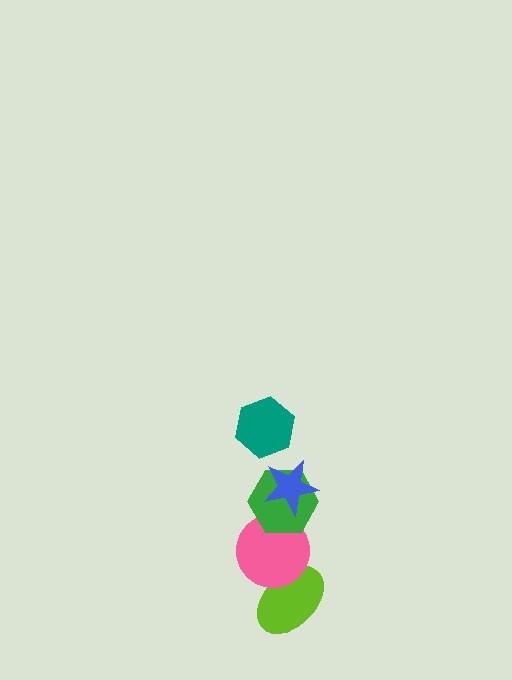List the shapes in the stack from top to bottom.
From top to bottom: the teal hexagon, the blue star, the green hexagon, the pink circle, the lime ellipse.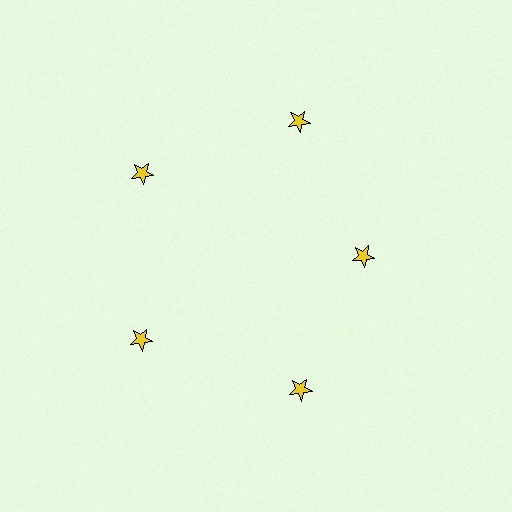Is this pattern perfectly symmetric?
No. The 5 yellow stars are arranged in a ring, but one element near the 3 o'clock position is pulled inward toward the center, breaking the 5-fold rotational symmetry.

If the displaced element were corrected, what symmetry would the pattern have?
It would have 5-fold rotational symmetry — the pattern would map onto itself every 72 degrees.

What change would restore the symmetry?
The symmetry would be restored by moving it outward, back onto the ring so that all 5 stars sit at equal angles and equal distance from the center.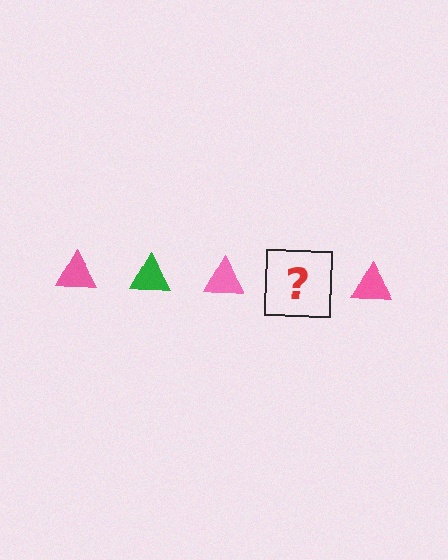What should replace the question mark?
The question mark should be replaced with a green triangle.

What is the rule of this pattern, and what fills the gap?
The rule is that the pattern cycles through pink, green triangles. The gap should be filled with a green triangle.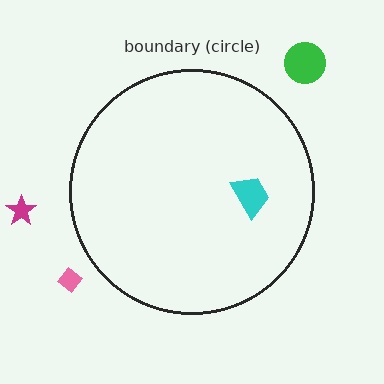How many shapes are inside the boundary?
1 inside, 3 outside.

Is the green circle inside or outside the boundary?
Outside.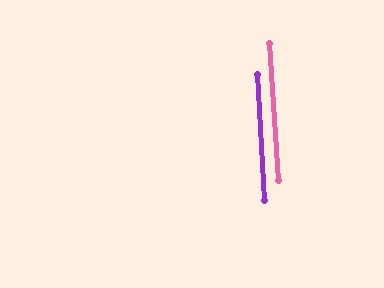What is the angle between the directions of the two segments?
Approximately 0 degrees.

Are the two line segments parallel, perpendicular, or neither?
Parallel — their directions differ by only 0.5°.